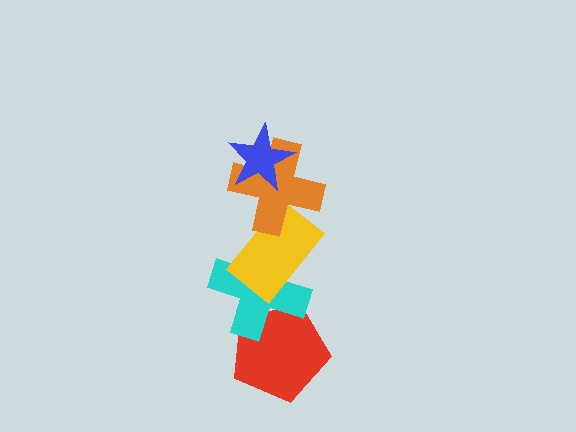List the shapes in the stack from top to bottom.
From top to bottom: the blue star, the orange cross, the yellow rectangle, the cyan cross, the red pentagon.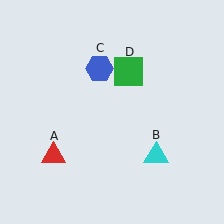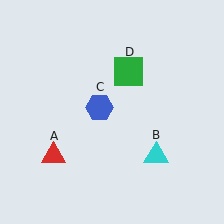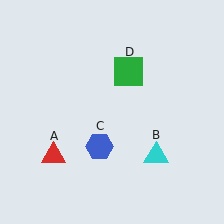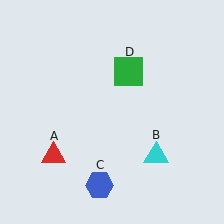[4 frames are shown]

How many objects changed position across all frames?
1 object changed position: blue hexagon (object C).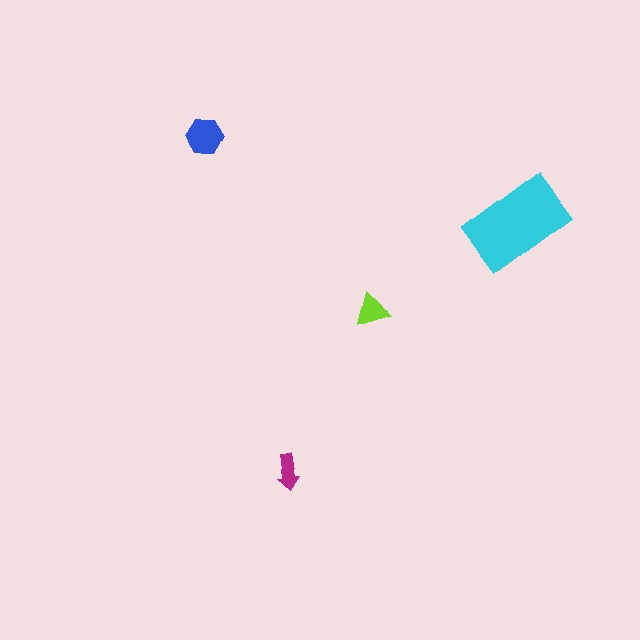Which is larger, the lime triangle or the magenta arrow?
The lime triangle.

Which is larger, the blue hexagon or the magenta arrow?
The blue hexagon.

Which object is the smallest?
The magenta arrow.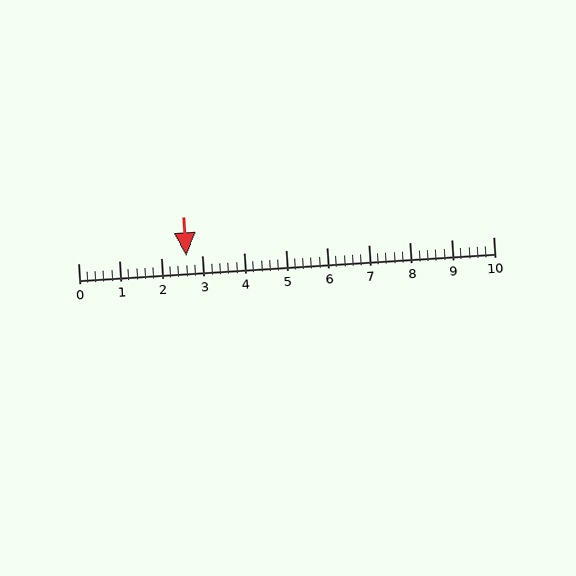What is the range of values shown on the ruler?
The ruler shows values from 0 to 10.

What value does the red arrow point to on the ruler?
The red arrow points to approximately 2.6.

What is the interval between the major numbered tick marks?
The major tick marks are spaced 1 units apart.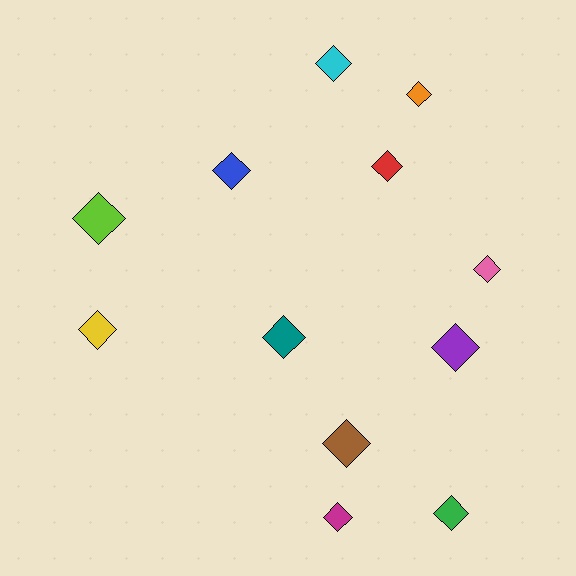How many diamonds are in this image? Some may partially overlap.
There are 12 diamonds.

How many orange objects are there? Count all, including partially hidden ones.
There is 1 orange object.